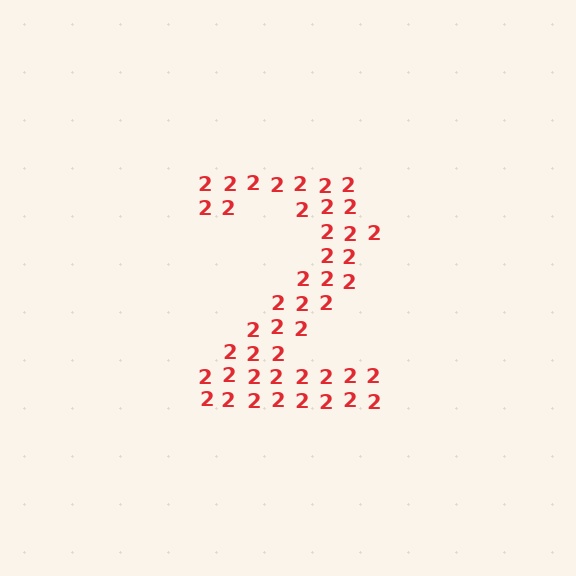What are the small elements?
The small elements are digit 2's.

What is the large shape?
The large shape is the digit 2.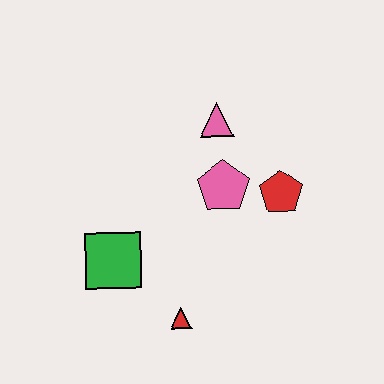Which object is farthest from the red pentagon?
The green square is farthest from the red pentagon.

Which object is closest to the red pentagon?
The pink pentagon is closest to the red pentagon.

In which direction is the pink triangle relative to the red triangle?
The pink triangle is above the red triangle.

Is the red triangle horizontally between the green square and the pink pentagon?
Yes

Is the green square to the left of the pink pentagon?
Yes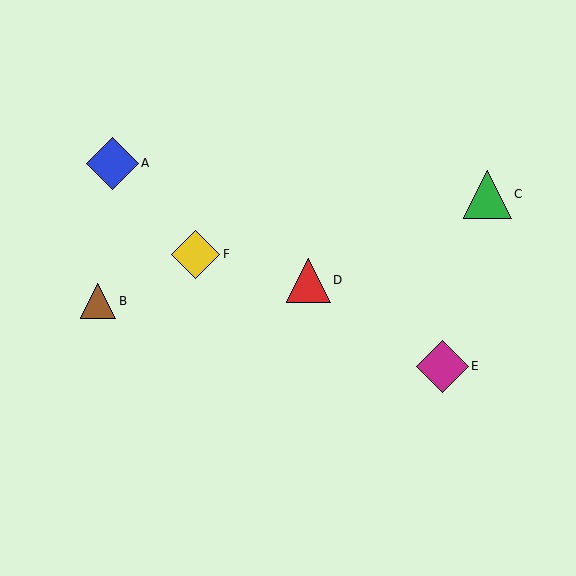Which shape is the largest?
The blue diamond (labeled A) is the largest.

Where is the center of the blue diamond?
The center of the blue diamond is at (112, 163).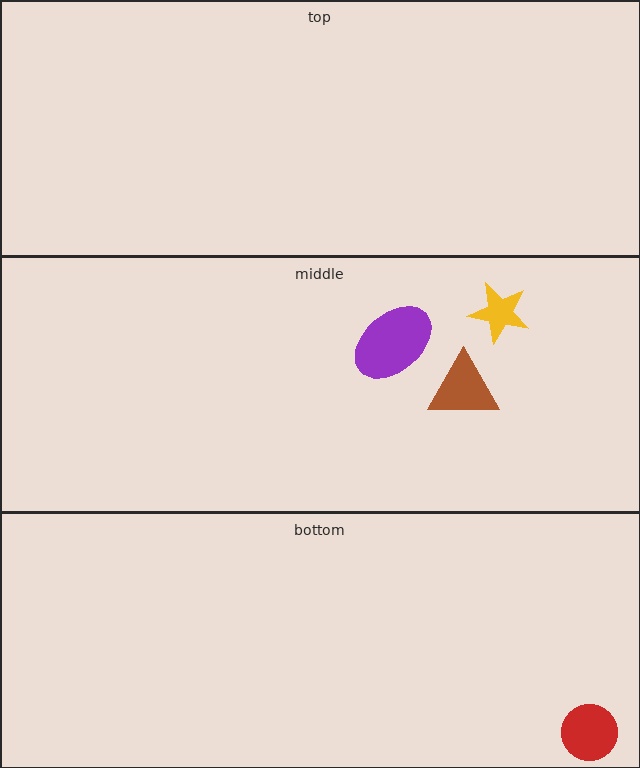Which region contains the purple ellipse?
The middle region.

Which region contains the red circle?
The bottom region.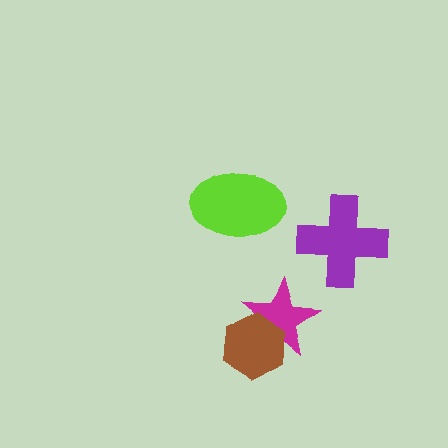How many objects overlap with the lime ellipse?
0 objects overlap with the lime ellipse.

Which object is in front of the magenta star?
The brown hexagon is in front of the magenta star.